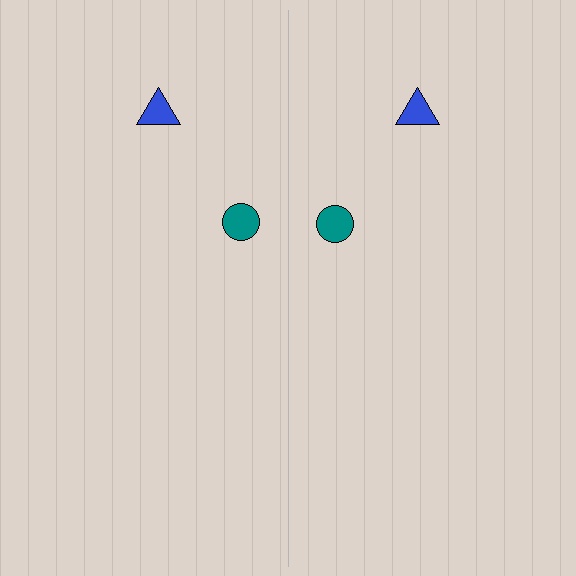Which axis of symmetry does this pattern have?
The pattern has a vertical axis of symmetry running through the center of the image.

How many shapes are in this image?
There are 4 shapes in this image.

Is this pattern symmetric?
Yes, this pattern has bilateral (reflection) symmetry.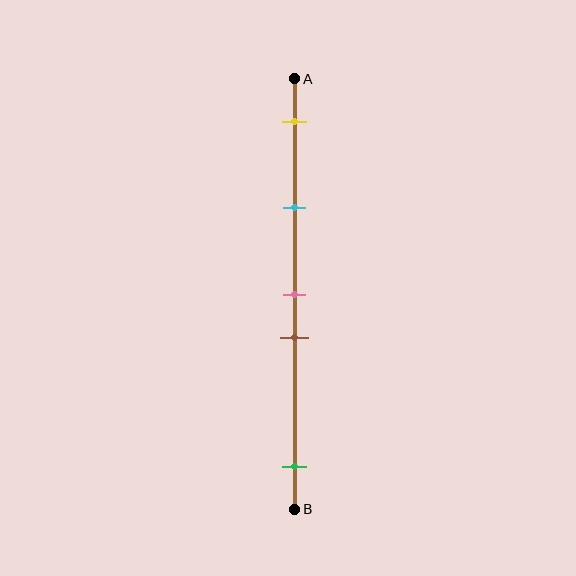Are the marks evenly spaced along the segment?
No, the marks are not evenly spaced.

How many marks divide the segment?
There are 5 marks dividing the segment.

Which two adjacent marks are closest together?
The pink and brown marks are the closest adjacent pair.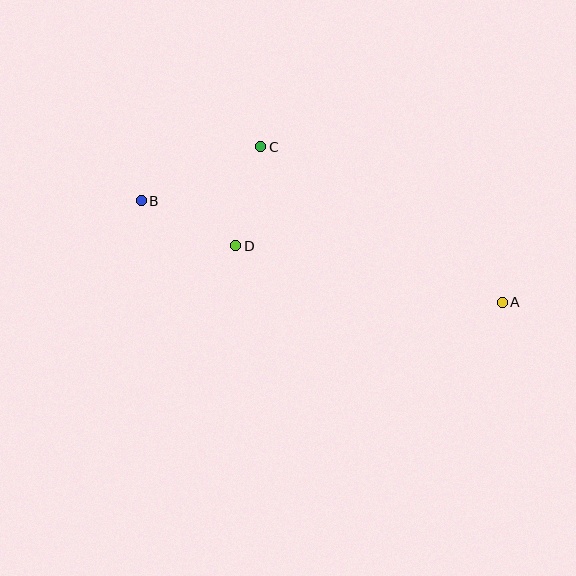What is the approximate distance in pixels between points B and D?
The distance between B and D is approximately 105 pixels.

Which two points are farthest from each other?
Points A and B are farthest from each other.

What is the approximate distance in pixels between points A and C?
The distance between A and C is approximately 287 pixels.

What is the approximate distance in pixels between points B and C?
The distance between B and C is approximately 131 pixels.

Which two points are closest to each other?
Points C and D are closest to each other.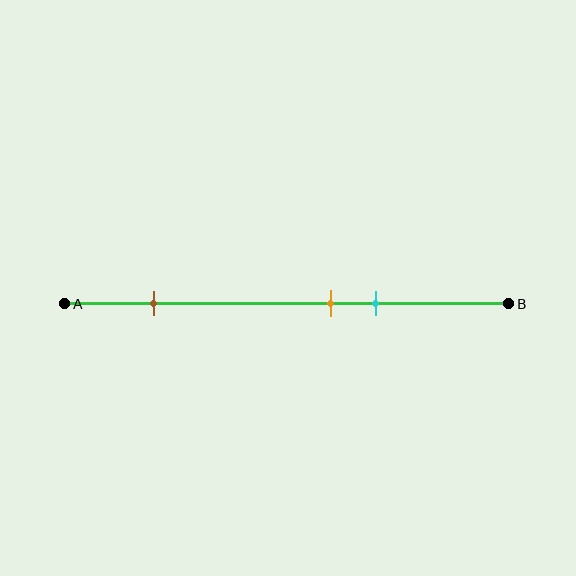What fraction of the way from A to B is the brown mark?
The brown mark is approximately 20% (0.2) of the way from A to B.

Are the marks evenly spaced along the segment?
No, the marks are not evenly spaced.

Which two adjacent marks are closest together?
The orange and cyan marks are the closest adjacent pair.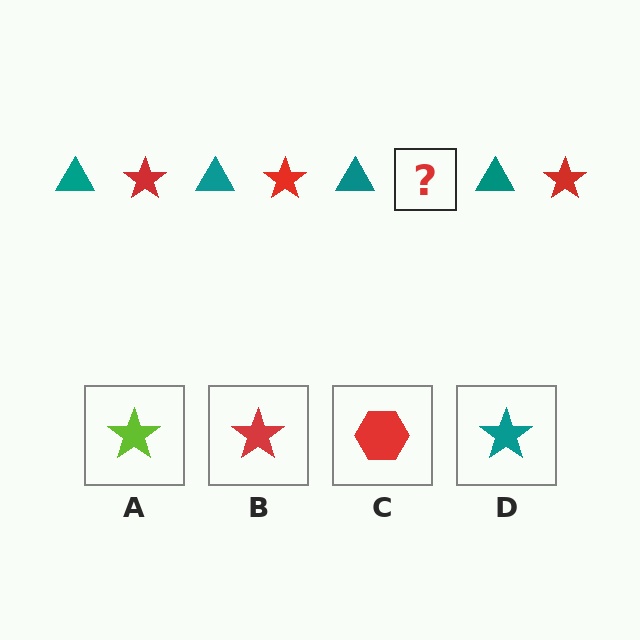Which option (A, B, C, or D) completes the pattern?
B.